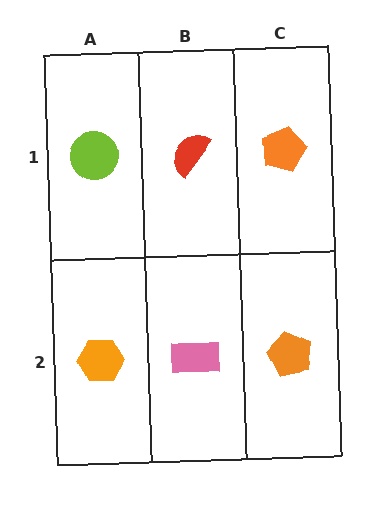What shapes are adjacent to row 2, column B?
A red semicircle (row 1, column B), an orange hexagon (row 2, column A), an orange pentagon (row 2, column C).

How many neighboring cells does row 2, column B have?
3.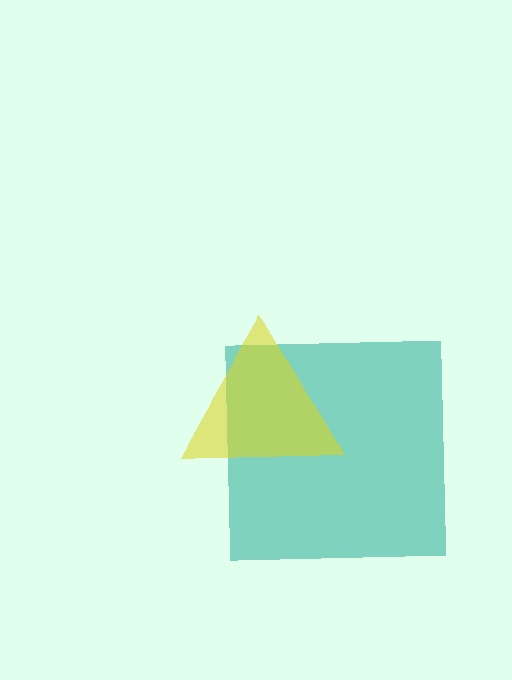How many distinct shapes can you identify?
There are 2 distinct shapes: a teal square, a yellow triangle.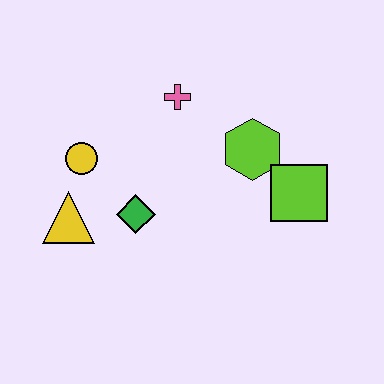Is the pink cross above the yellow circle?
Yes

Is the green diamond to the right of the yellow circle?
Yes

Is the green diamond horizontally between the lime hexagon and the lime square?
No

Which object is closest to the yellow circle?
The yellow triangle is closest to the yellow circle.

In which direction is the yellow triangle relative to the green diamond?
The yellow triangle is to the left of the green diamond.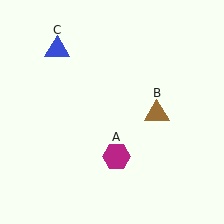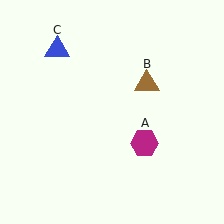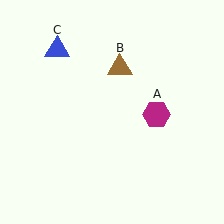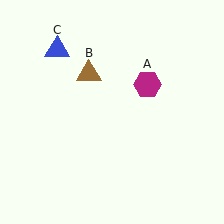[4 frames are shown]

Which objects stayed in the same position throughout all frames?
Blue triangle (object C) remained stationary.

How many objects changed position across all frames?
2 objects changed position: magenta hexagon (object A), brown triangle (object B).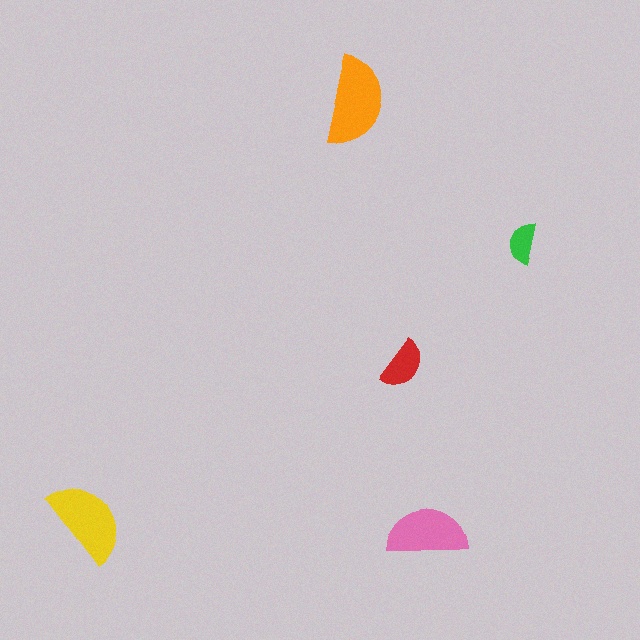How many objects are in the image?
There are 5 objects in the image.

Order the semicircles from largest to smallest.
the orange one, the yellow one, the pink one, the red one, the green one.